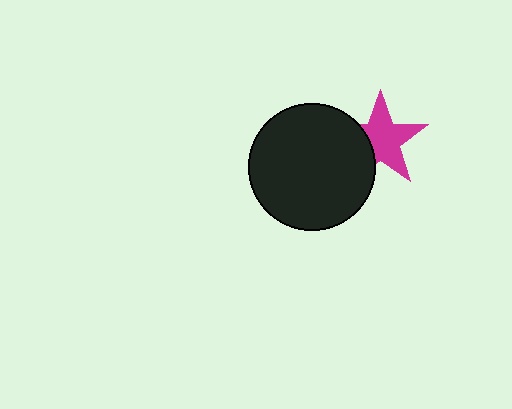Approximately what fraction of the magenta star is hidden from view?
Roughly 31% of the magenta star is hidden behind the black circle.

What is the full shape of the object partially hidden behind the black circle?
The partially hidden object is a magenta star.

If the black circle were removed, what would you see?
You would see the complete magenta star.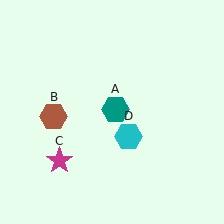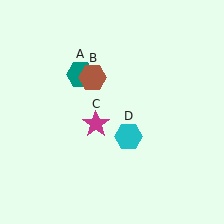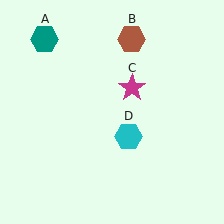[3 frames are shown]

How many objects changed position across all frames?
3 objects changed position: teal hexagon (object A), brown hexagon (object B), magenta star (object C).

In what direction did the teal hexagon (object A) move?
The teal hexagon (object A) moved up and to the left.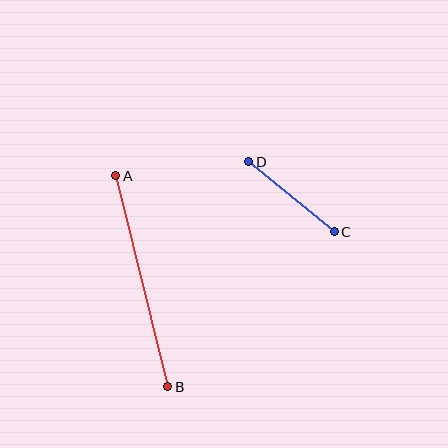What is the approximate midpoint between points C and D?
The midpoint is at approximately (291, 197) pixels.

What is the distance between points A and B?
The distance is approximately 217 pixels.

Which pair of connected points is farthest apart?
Points A and B are farthest apart.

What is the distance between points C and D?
The distance is approximately 110 pixels.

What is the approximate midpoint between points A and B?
The midpoint is at approximately (142, 281) pixels.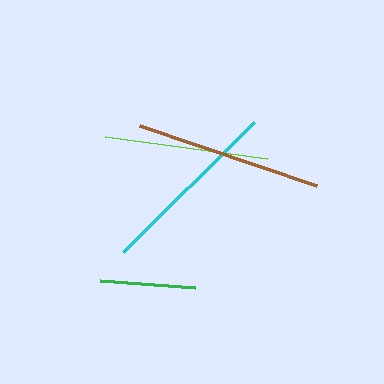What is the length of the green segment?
The green segment is approximately 95 pixels long.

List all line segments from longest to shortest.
From longest to shortest: brown, cyan, lime, green.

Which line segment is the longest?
The brown line is the longest at approximately 188 pixels.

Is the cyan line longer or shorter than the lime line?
The cyan line is longer than the lime line.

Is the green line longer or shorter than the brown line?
The brown line is longer than the green line.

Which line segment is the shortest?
The green line is the shortest at approximately 95 pixels.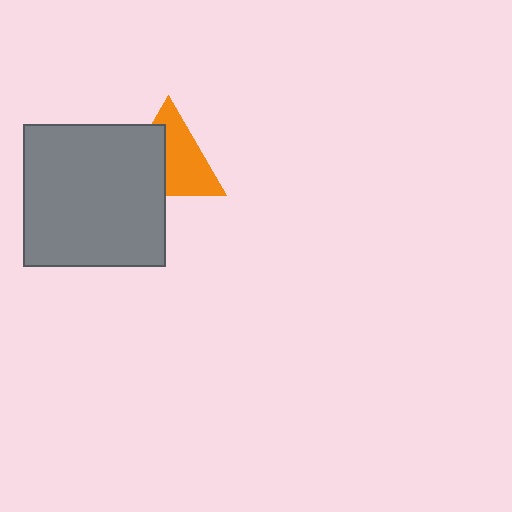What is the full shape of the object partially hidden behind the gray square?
The partially hidden object is an orange triangle.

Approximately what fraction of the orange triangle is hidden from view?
Roughly 42% of the orange triangle is hidden behind the gray square.